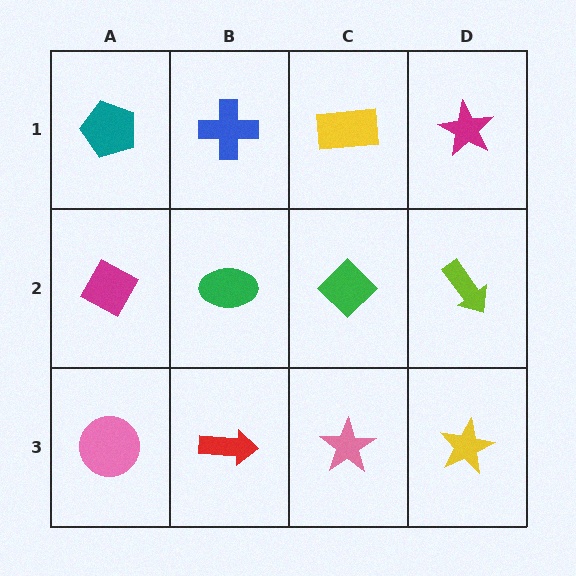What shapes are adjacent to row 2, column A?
A teal pentagon (row 1, column A), a pink circle (row 3, column A), a green ellipse (row 2, column B).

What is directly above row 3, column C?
A green diamond.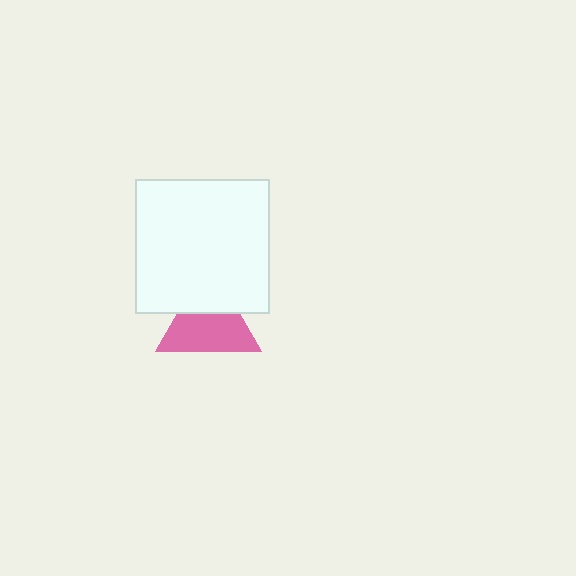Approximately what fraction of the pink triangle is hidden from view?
Roughly 35% of the pink triangle is hidden behind the white square.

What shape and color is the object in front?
The object in front is a white square.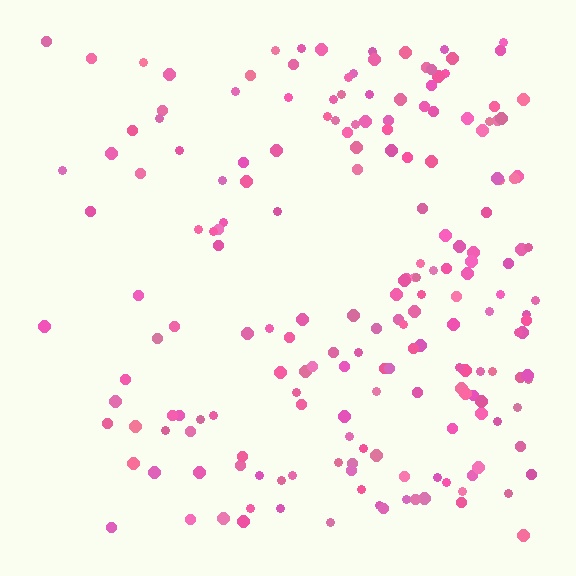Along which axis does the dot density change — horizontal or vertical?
Horizontal.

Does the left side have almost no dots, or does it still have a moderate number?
Still a moderate number, just noticeably fewer than the right.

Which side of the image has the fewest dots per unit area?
The left.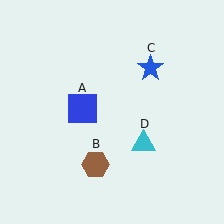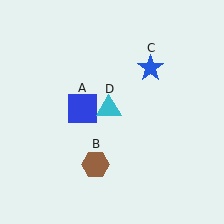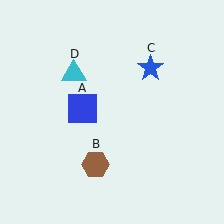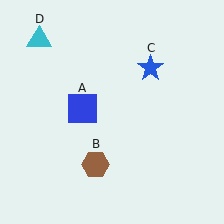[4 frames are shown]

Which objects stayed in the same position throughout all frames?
Blue square (object A) and brown hexagon (object B) and blue star (object C) remained stationary.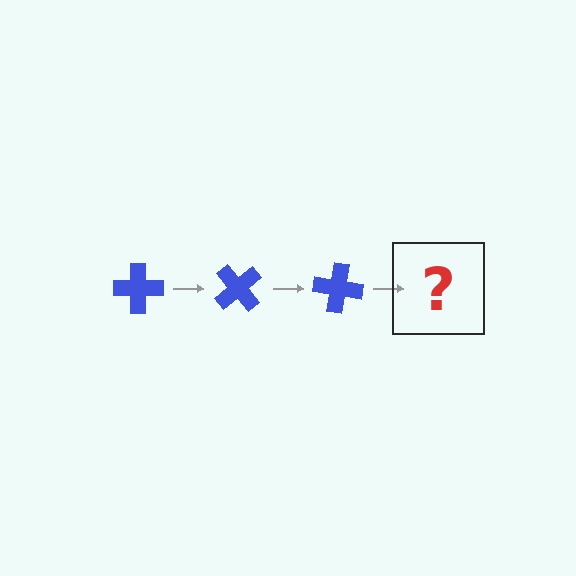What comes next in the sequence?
The next element should be a blue cross rotated 150 degrees.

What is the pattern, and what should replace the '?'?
The pattern is that the cross rotates 50 degrees each step. The '?' should be a blue cross rotated 150 degrees.